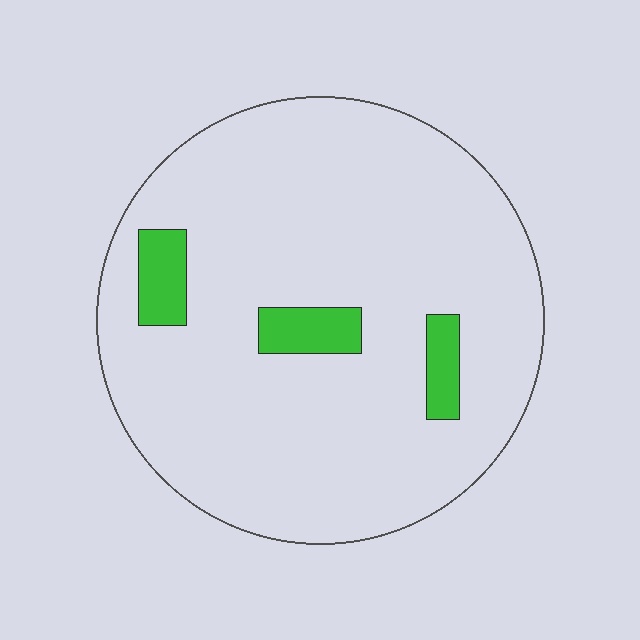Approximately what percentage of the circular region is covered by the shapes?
Approximately 10%.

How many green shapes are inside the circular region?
3.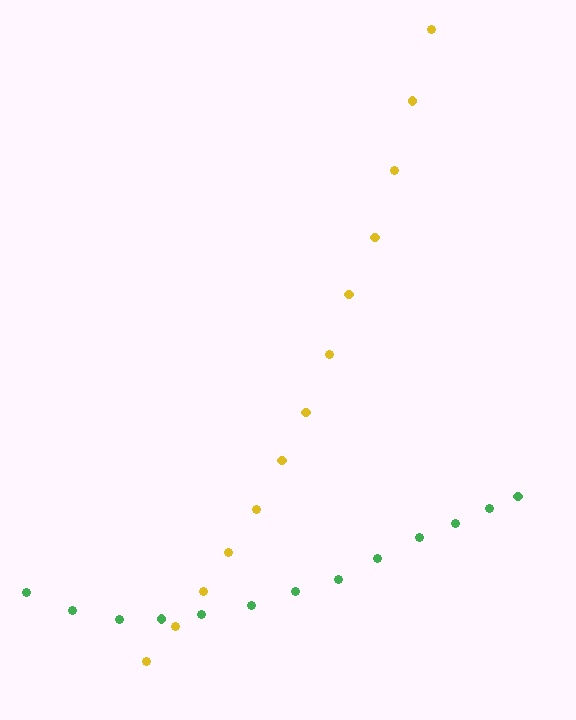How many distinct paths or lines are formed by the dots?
There are 2 distinct paths.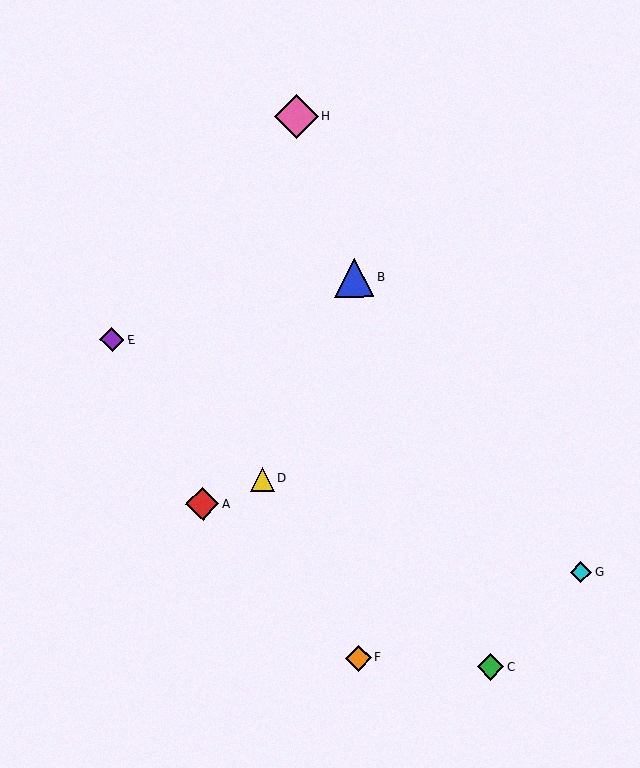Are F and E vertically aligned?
No, F is at x≈358 and E is at x≈112.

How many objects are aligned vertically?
2 objects (B, F) are aligned vertically.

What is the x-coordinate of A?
Object A is at x≈203.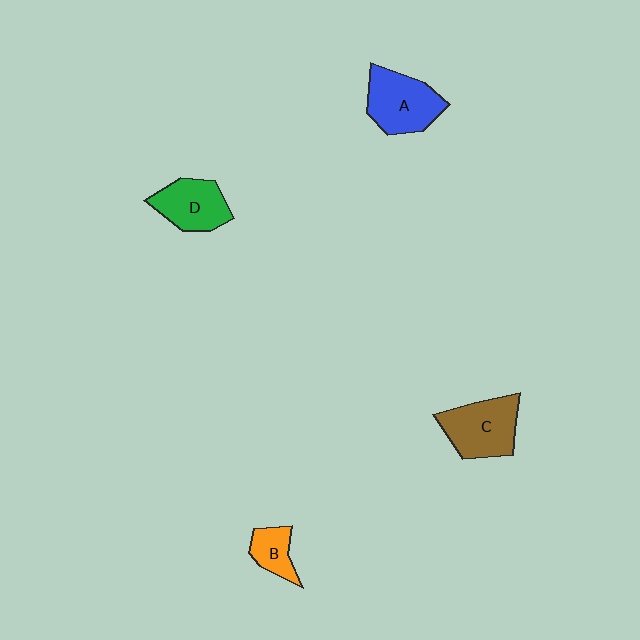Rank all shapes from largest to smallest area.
From largest to smallest: C (brown), A (blue), D (green), B (orange).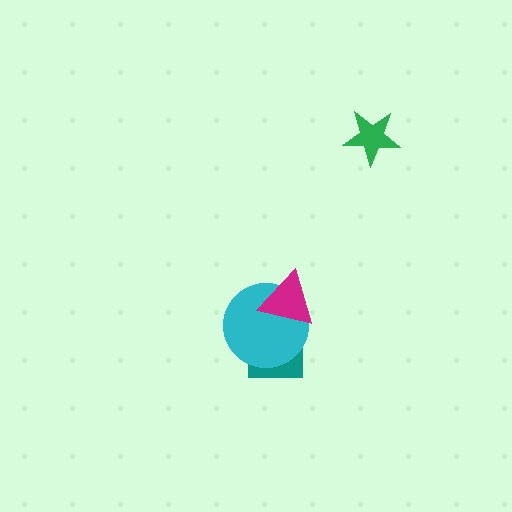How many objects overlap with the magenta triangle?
1 object overlaps with the magenta triangle.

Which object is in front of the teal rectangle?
The cyan circle is in front of the teal rectangle.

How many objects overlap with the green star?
0 objects overlap with the green star.